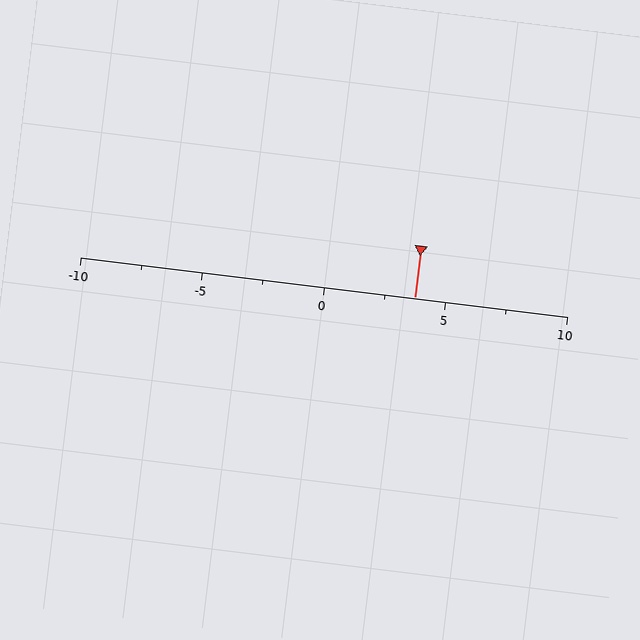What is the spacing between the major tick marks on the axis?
The major ticks are spaced 5 apart.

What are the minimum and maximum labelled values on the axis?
The axis runs from -10 to 10.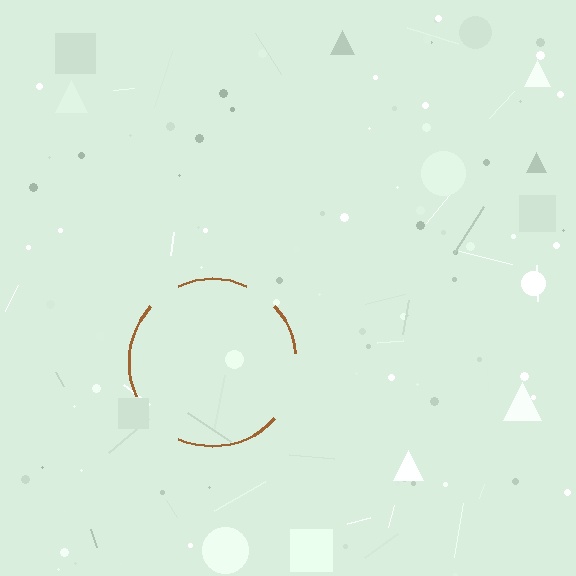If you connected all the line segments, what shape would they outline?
They would outline a circle.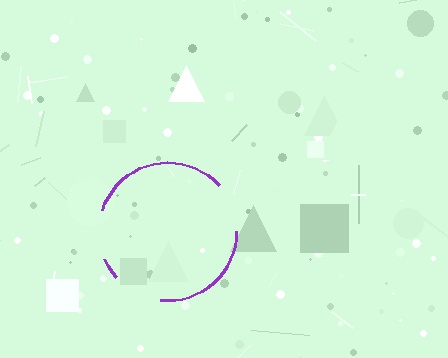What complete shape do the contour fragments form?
The contour fragments form a circle.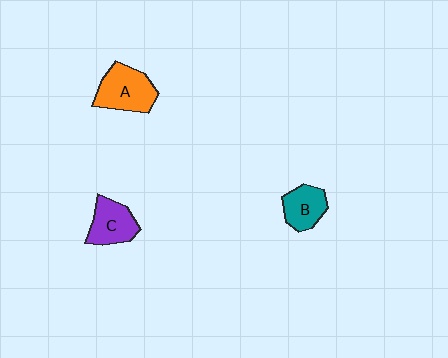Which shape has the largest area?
Shape A (orange).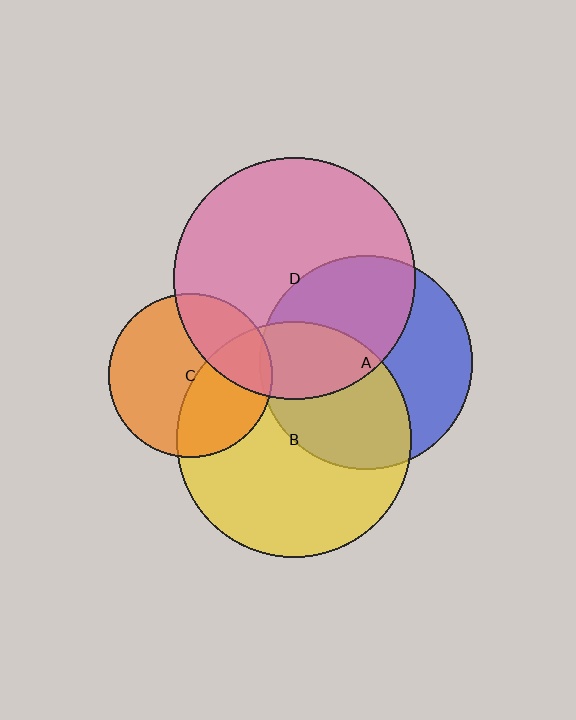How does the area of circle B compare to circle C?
Approximately 2.1 times.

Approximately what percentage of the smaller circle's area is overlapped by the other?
Approximately 30%.